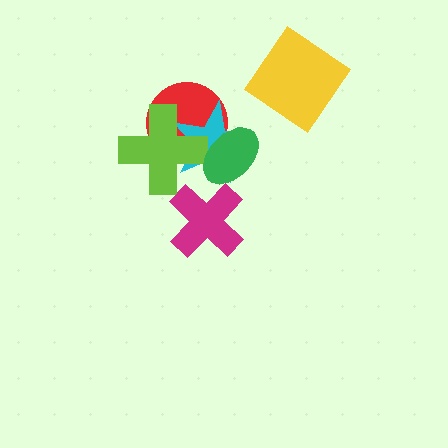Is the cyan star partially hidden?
Yes, it is partially covered by another shape.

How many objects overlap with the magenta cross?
0 objects overlap with the magenta cross.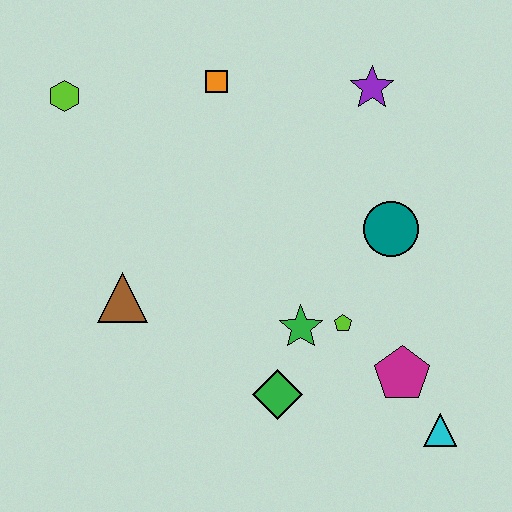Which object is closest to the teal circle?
The lime pentagon is closest to the teal circle.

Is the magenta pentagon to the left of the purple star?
No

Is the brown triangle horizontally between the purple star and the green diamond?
No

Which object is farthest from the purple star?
The cyan triangle is farthest from the purple star.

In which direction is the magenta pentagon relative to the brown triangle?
The magenta pentagon is to the right of the brown triangle.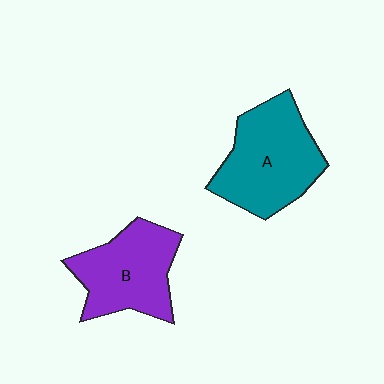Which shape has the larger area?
Shape A (teal).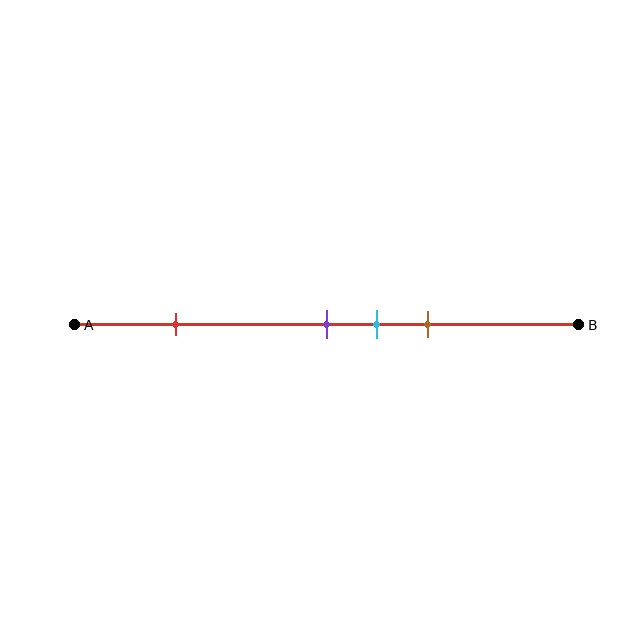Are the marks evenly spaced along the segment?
No, the marks are not evenly spaced.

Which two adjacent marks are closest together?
The purple and cyan marks are the closest adjacent pair.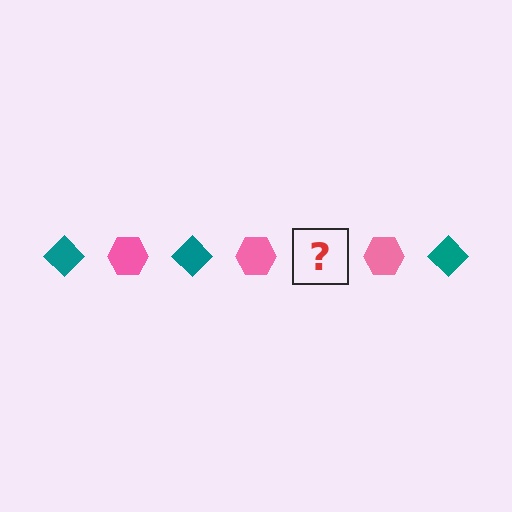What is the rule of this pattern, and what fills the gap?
The rule is that the pattern alternates between teal diamond and pink hexagon. The gap should be filled with a teal diamond.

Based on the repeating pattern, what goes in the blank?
The blank should be a teal diamond.